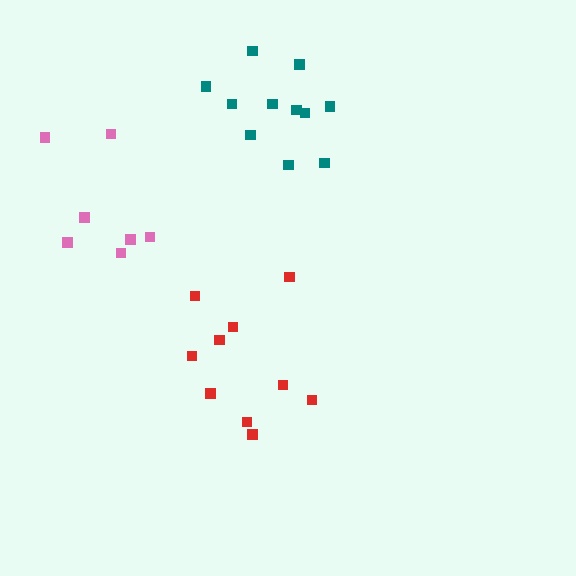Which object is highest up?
The teal cluster is topmost.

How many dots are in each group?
Group 1: 11 dots, Group 2: 10 dots, Group 3: 7 dots (28 total).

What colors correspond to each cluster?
The clusters are colored: teal, red, pink.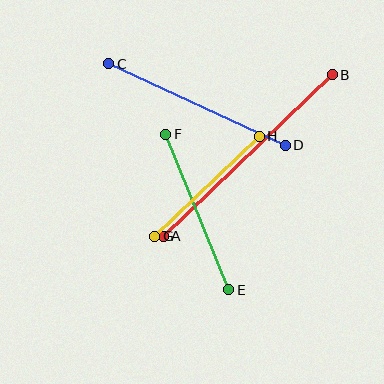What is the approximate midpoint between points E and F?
The midpoint is at approximately (197, 212) pixels.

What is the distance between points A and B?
The distance is approximately 234 pixels.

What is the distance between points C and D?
The distance is approximately 194 pixels.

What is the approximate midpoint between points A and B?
The midpoint is at approximately (248, 155) pixels.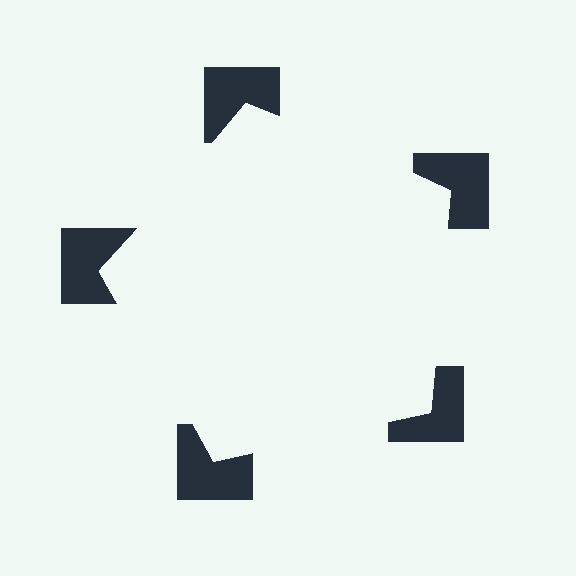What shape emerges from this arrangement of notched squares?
An illusory pentagon — its edges are inferred from the aligned wedge cuts in the notched squares, not physically drawn.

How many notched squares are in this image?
There are 5 — one at each vertex of the illusory pentagon.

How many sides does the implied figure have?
5 sides.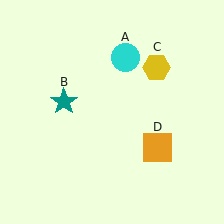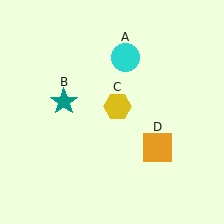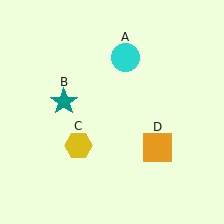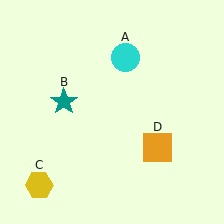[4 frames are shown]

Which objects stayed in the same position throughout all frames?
Cyan circle (object A) and teal star (object B) and orange square (object D) remained stationary.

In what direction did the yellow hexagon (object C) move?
The yellow hexagon (object C) moved down and to the left.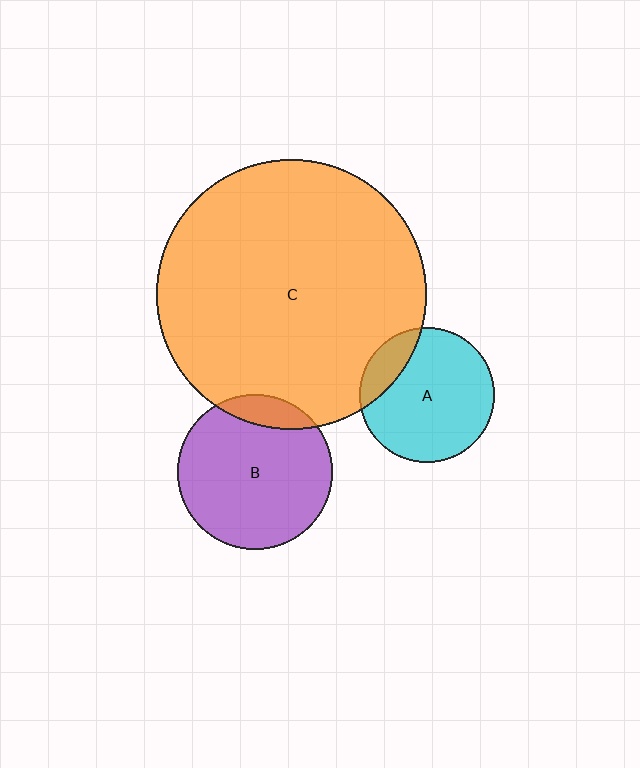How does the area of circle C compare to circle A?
Approximately 4.0 times.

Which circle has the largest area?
Circle C (orange).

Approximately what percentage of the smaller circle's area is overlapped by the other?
Approximately 10%.